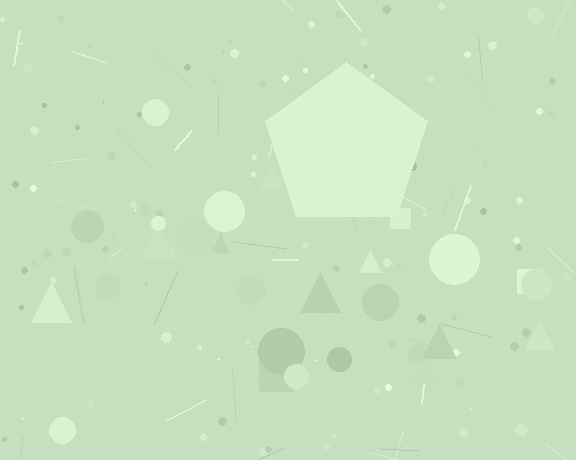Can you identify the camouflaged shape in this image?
The camouflaged shape is a pentagon.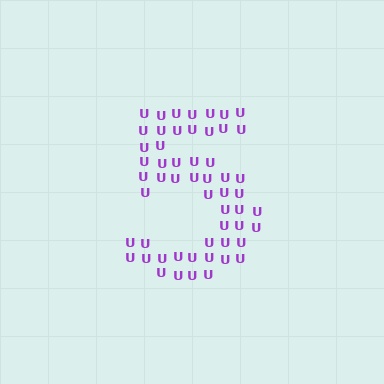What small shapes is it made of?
It is made of small letter U's.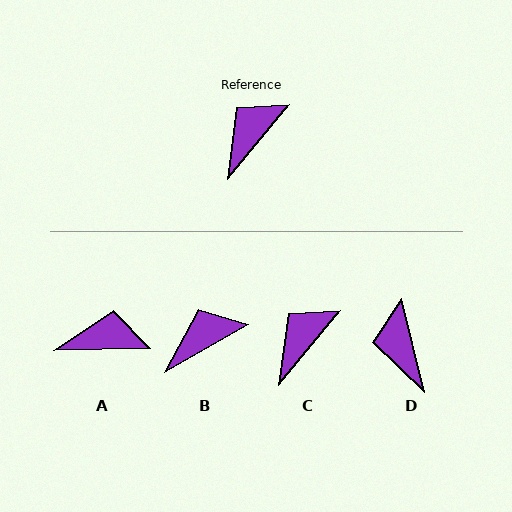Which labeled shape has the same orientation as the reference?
C.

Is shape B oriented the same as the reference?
No, it is off by about 21 degrees.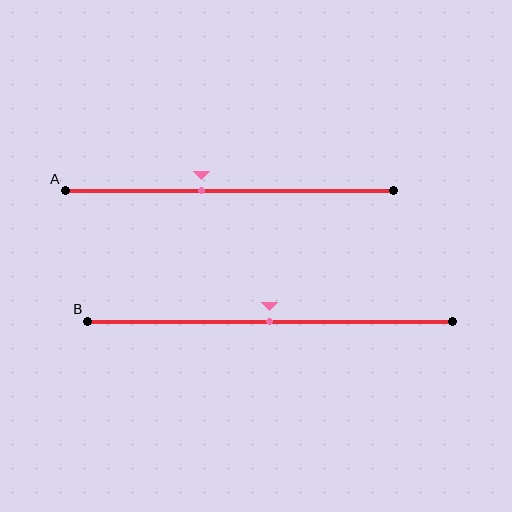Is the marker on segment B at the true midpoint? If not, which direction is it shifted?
Yes, the marker on segment B is at the true midpoint.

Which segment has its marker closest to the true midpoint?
Segment B has its marker closest to the true midpoint.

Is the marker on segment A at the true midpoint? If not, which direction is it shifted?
No, the marker on segment A is shifted to the left by about 9% of the segment length.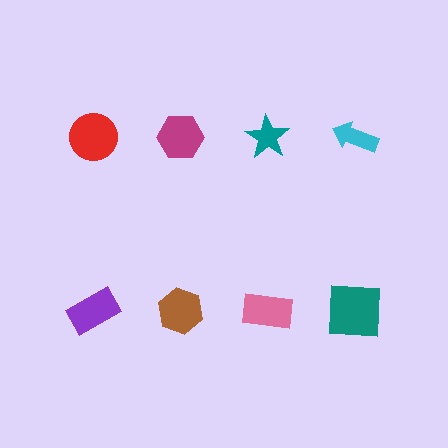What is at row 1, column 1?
A red circle.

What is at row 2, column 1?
A purple rectangle.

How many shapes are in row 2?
4 shapes.